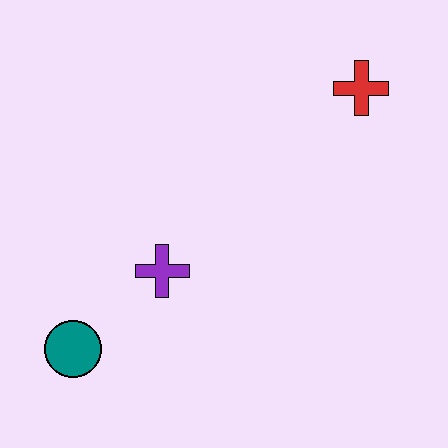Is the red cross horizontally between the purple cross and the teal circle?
No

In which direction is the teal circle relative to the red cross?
The teal circle is to the left of the red cross.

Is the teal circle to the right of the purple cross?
No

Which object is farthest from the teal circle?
The red cross is farthest from the teal circle.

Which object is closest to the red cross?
The purple cross is closest to the red cross.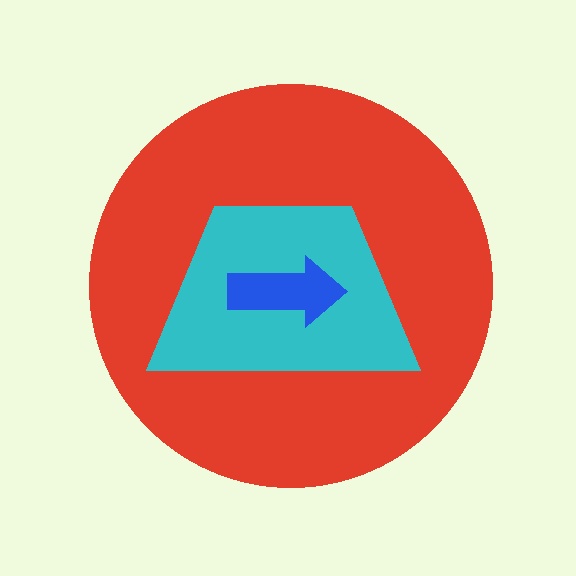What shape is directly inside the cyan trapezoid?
The blue arrow.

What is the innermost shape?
The blue arrow.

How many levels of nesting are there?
3.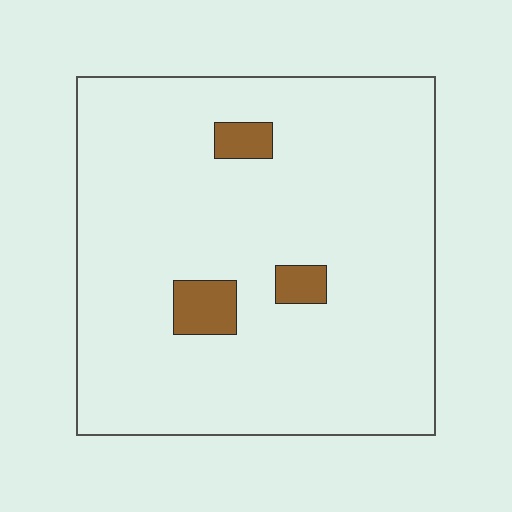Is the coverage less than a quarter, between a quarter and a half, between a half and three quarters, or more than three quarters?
Less than a quarter.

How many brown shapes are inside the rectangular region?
3.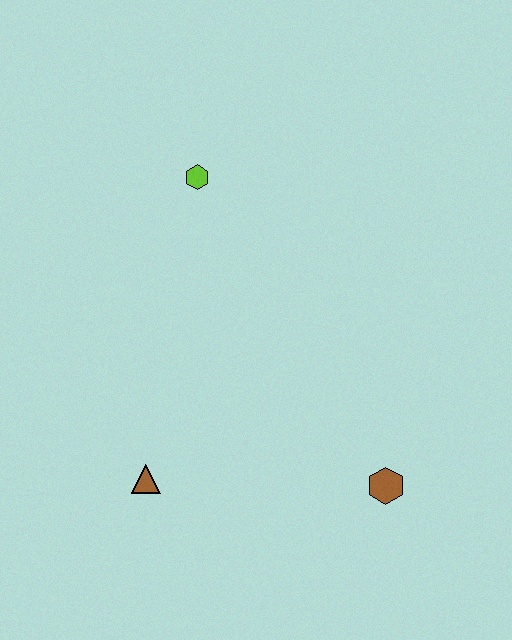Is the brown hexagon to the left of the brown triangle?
No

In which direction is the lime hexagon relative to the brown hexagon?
The lime hexagon is above the brown hexagon.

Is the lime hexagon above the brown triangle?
Yes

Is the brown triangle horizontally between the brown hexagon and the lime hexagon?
No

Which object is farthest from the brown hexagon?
The lime hexagon is farthest from the brown hexagon.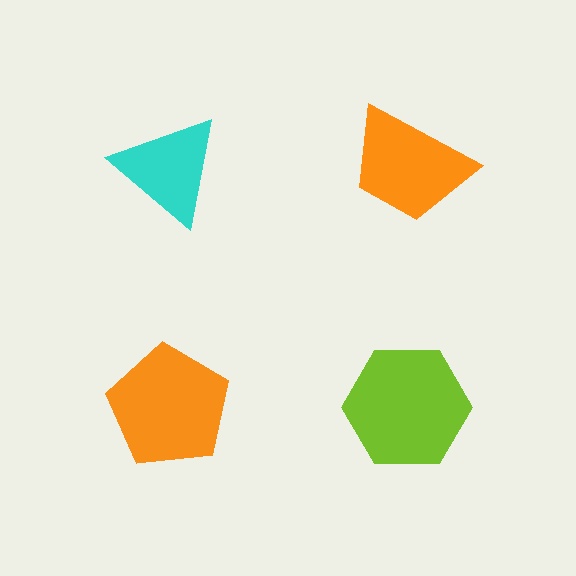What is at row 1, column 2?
An orange trapezoid.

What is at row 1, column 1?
A cyan triangle.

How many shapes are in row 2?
2 shapes.